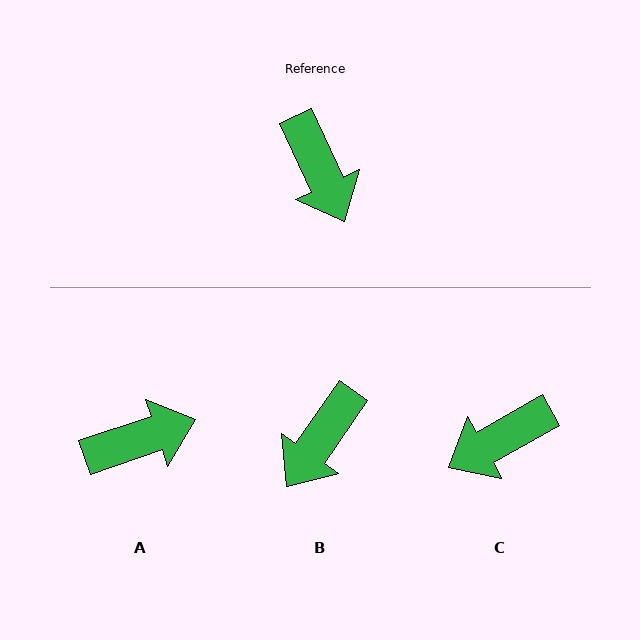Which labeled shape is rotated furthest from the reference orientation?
C, about 86 degrees away.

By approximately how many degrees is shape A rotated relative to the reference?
Approximately 84 degrees counter-clockwise.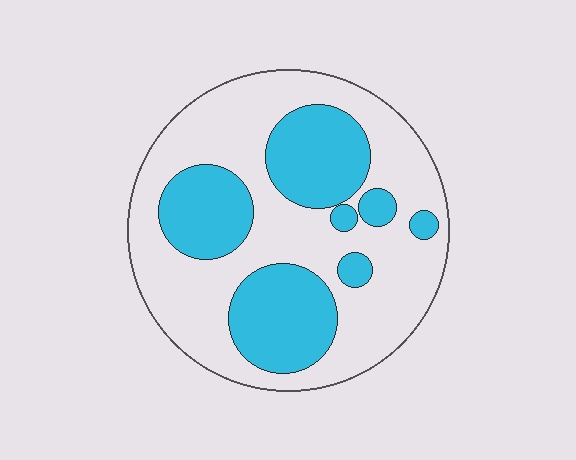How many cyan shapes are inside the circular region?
7.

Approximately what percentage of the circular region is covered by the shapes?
Approximately 35%.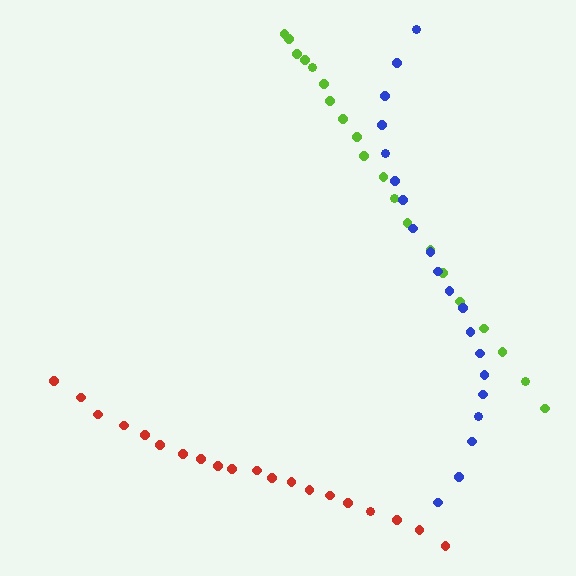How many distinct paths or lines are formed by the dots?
There are 3 distinct paths.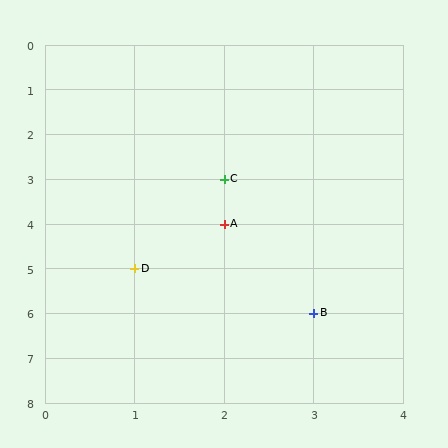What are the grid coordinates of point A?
Point A is at grid coordinates (2, 4).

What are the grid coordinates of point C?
Point C is at grid coordinates (2, 3).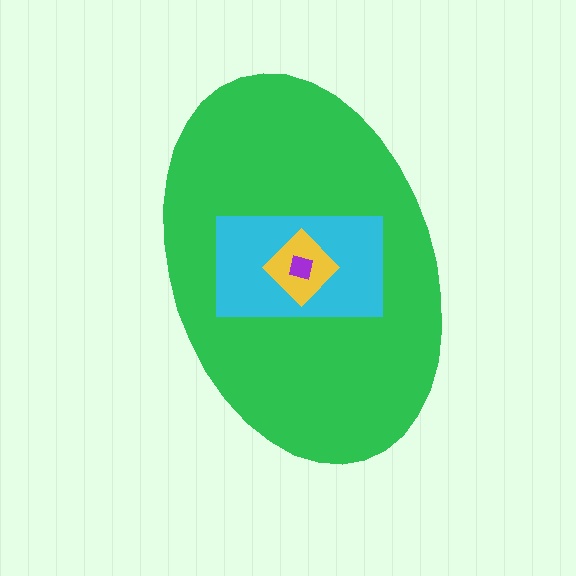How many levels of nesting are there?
4.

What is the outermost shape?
The green ellipse.